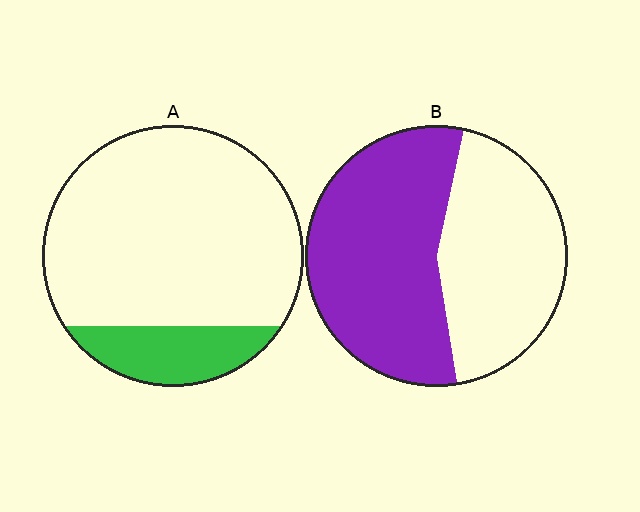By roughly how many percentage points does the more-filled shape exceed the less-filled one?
By roughly 40 percentage points (B over A).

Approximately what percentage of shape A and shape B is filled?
A is approximately 20% and B is approximately 55%.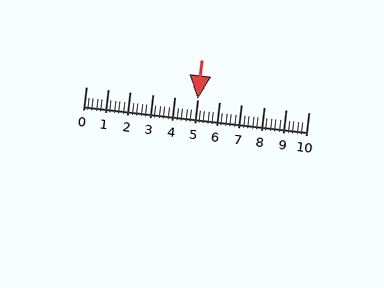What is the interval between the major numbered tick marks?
The major tick marks are spaced 1 units apart.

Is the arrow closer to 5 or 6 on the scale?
The arrow is closer to 5.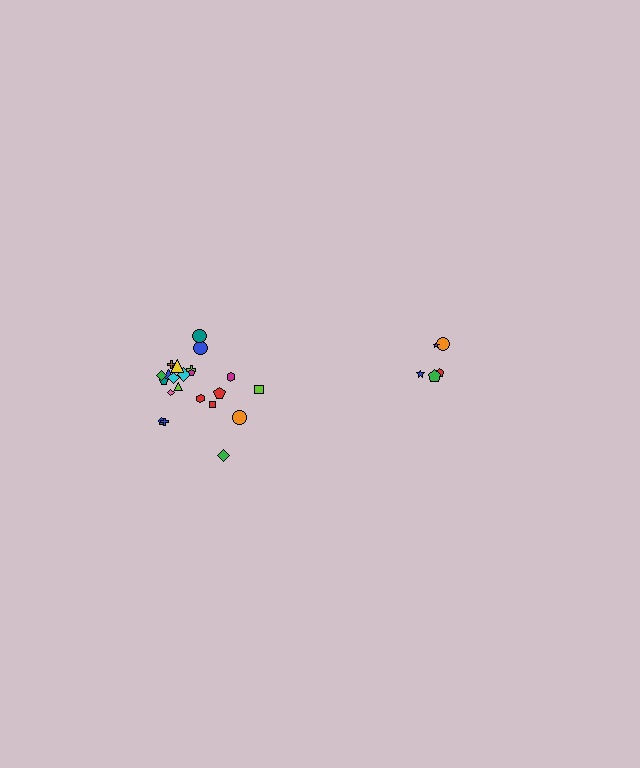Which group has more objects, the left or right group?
The left group.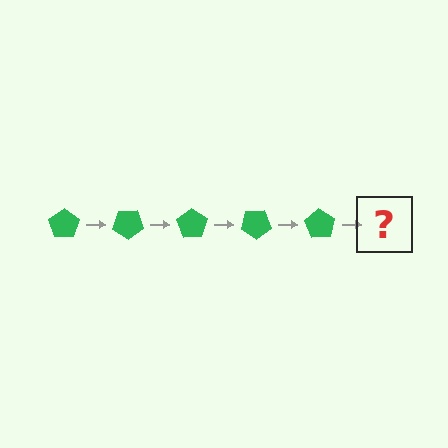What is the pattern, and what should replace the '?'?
The pattern is that the pentagon rotates 35 degrees each step. The '?' should be a green pentagon rotated 175 degrees.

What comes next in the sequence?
The next element should be a green pentagon rotated 175 degrees.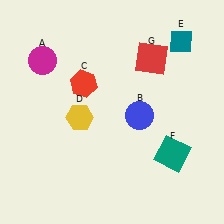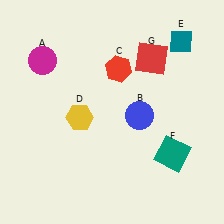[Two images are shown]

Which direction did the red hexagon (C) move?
The red hexagon (C) moved right.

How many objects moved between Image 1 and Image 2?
1 object moved between the two images.